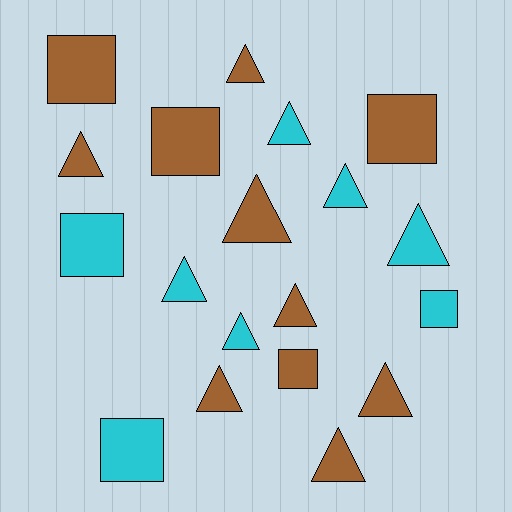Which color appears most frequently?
Brown, with 11 objects.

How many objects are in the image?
There are 19 objects.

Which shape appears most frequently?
Triangle, with 12 objects.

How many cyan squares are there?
There are 3 cyan squares.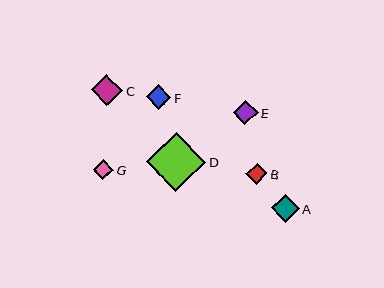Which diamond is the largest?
Diamond D is the largest with a size of approximately 59 pixels.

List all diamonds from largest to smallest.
From largest to smallest: D, C, A, F, E, B, G.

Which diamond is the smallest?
Diamond G is the smallest with a size of approximately 21 pixels.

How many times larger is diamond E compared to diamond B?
Diamond E is approximately 1.2 times the size of diamond B.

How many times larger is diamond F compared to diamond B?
Diamond F is approximately 1.2 times the size of diamond B.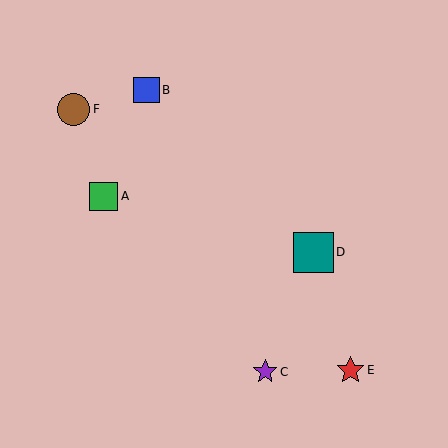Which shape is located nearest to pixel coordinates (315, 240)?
The teal square (labeled D) at (313, 252) is nearest to that location.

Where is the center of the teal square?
The center of the teal square is at (313, 252).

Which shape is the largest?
The teal square (labeled D) is the largest.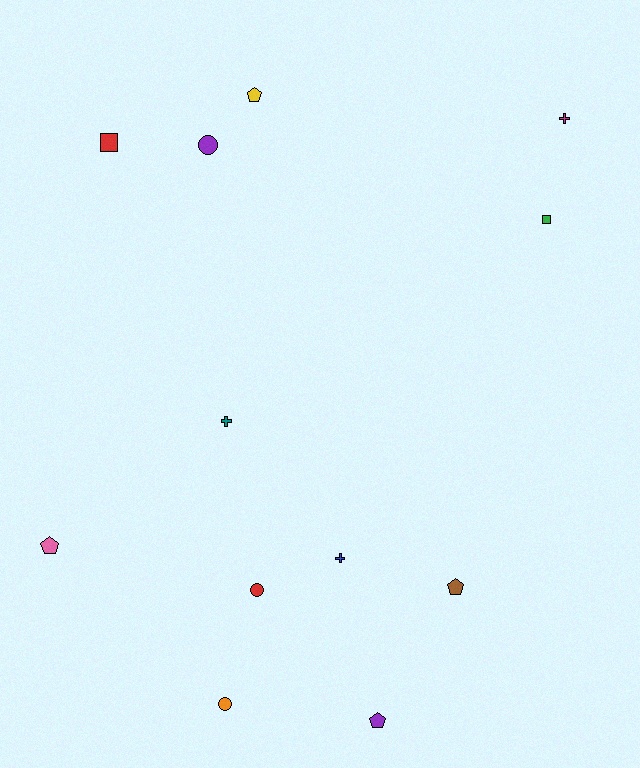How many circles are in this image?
There are 3 circles.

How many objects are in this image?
There are 12 objects.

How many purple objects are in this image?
There are 2 purple objects.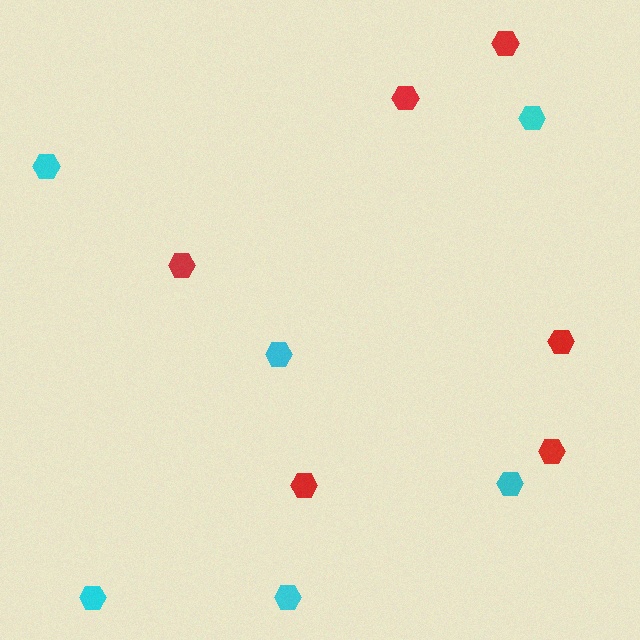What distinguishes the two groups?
There are 2 groups: one group of cyan hexagons (6) and one group of red hexagons (6).